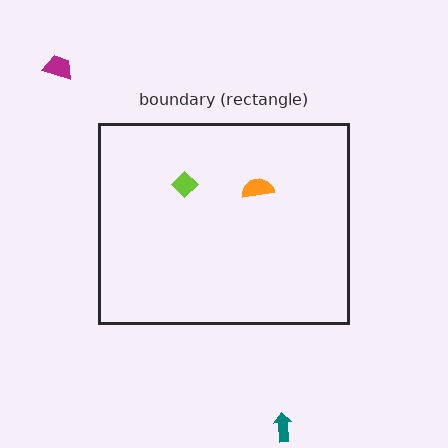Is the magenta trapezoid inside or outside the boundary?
Outside.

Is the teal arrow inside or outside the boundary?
Outside.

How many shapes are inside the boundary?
2 inside, 2 outside.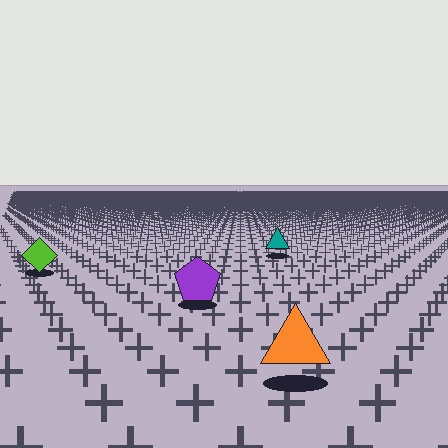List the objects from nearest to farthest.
From nearest to farthest: the orange triangle, the purple pentagon, the lime diamond, the teal triangle.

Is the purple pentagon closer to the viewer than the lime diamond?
Yes. The purple pentagon is closer — you can tell from the texture gradient: the ground texture is coarser near it.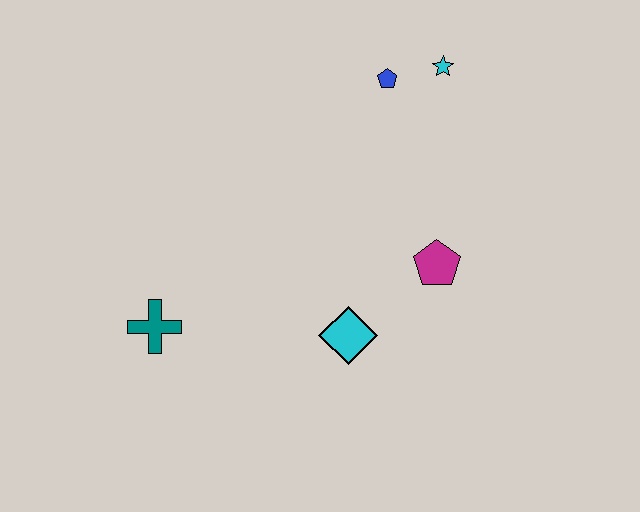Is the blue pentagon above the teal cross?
Yes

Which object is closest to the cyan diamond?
The magenta pentagon is closest to the cyan diamond.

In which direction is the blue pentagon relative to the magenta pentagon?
The blue pentagon is above the magenta pentagon.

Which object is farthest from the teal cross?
The cyan star is farthest from the teal cross.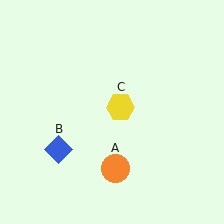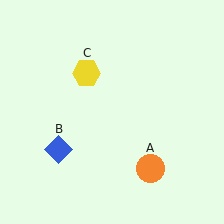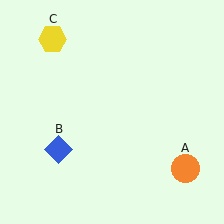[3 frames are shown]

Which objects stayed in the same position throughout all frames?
Blue diamond (object B) remained stationary.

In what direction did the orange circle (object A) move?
The orange circle (object A) moved right.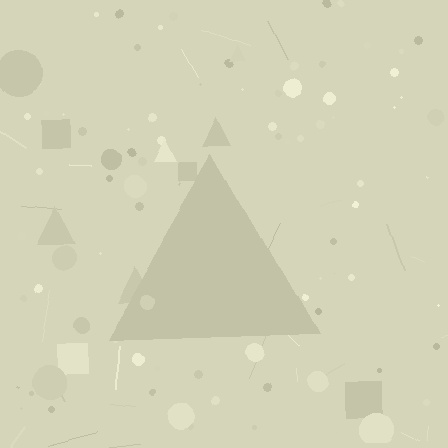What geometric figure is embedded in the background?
A triangle is embedded in the background.